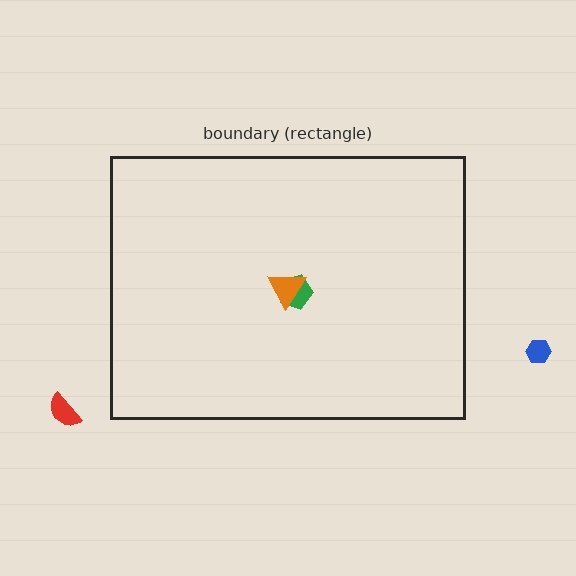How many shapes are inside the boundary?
2 inside, 2 outside.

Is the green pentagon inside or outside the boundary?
Inside.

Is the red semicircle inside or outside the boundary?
Outside.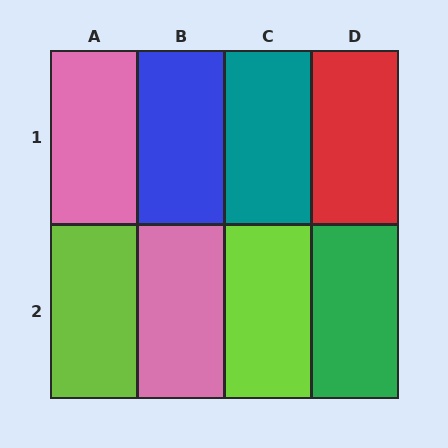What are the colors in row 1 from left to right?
Pink, blue, teal, red.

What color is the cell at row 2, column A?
Lime.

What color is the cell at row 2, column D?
Green.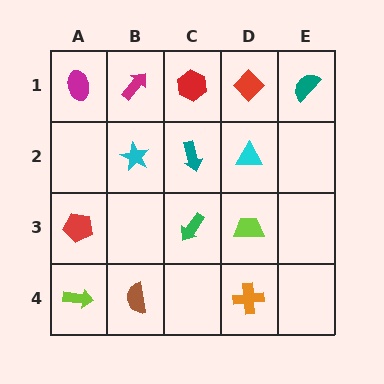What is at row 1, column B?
A magenta arrow.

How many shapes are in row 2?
3 shapes.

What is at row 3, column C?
A green arrow.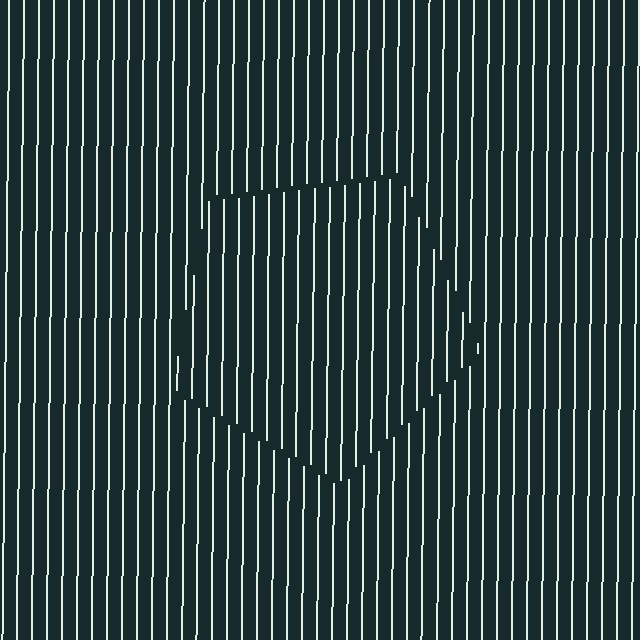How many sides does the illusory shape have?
5 sides — the line-ends trace a pentagon.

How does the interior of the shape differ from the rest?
The interior of the shape contains the same grating, shifted by half a period — the contour is defined by the phase discontinuity where line-ends from the inner and outer gratings abut.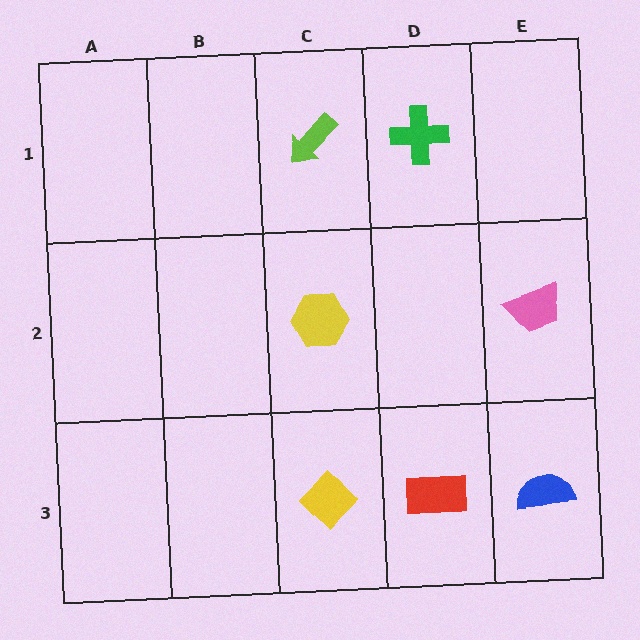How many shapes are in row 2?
2 shapes.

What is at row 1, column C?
A lime arrow.